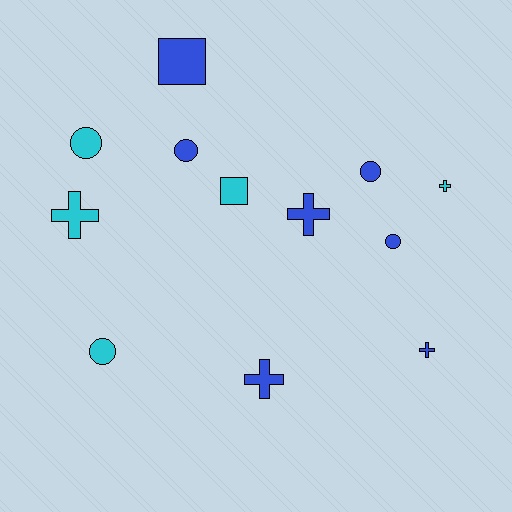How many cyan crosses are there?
There are 2 cyan crosses.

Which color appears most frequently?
Blue, with 7 objects.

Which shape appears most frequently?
Cross, with 5 objects.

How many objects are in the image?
There are 12 objects.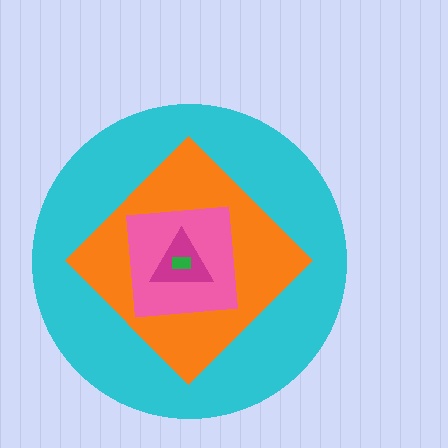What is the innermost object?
The green rectangle.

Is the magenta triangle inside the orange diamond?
Yes.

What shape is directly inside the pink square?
The magenta triangle.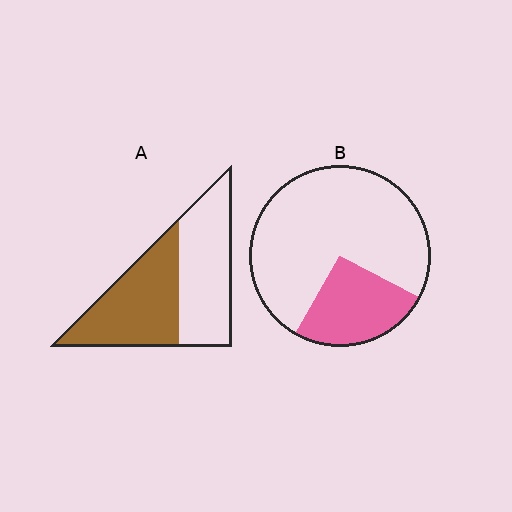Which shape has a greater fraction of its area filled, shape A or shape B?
Shape A.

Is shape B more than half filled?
No.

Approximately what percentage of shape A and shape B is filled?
A is approximately 50% and B is approximately 25%.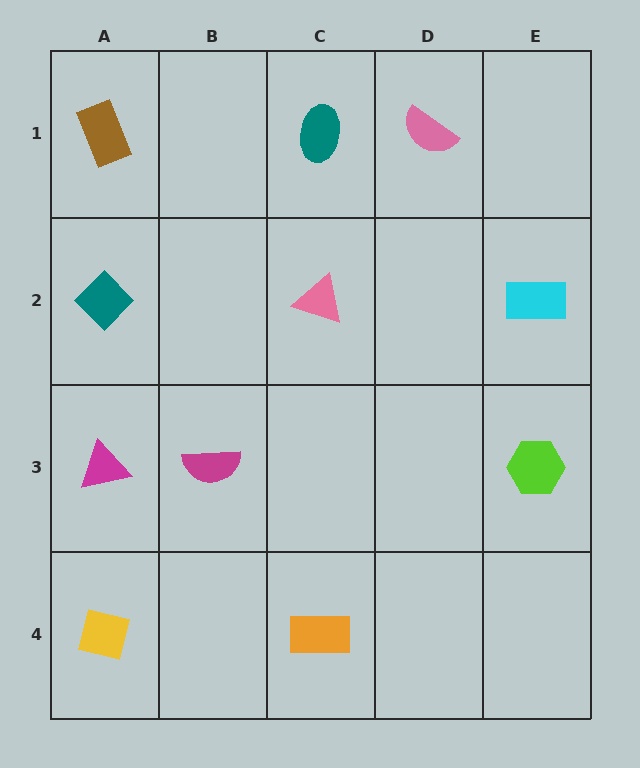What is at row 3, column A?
A magenta triangle.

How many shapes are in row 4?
2 shapes.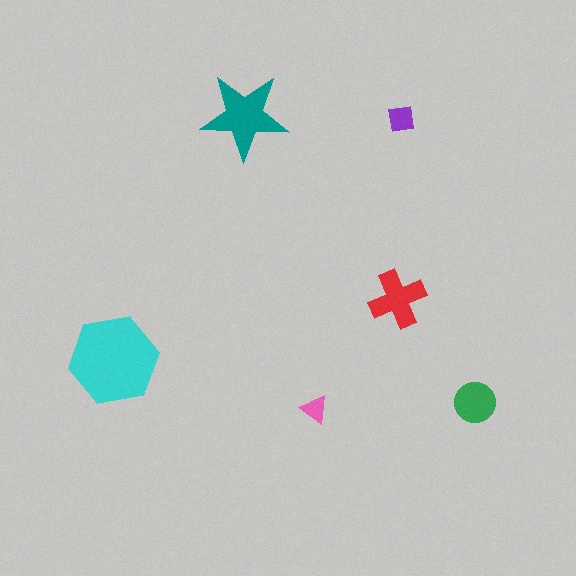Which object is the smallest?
The pink triangle.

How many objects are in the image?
There are 6 objects in the image.